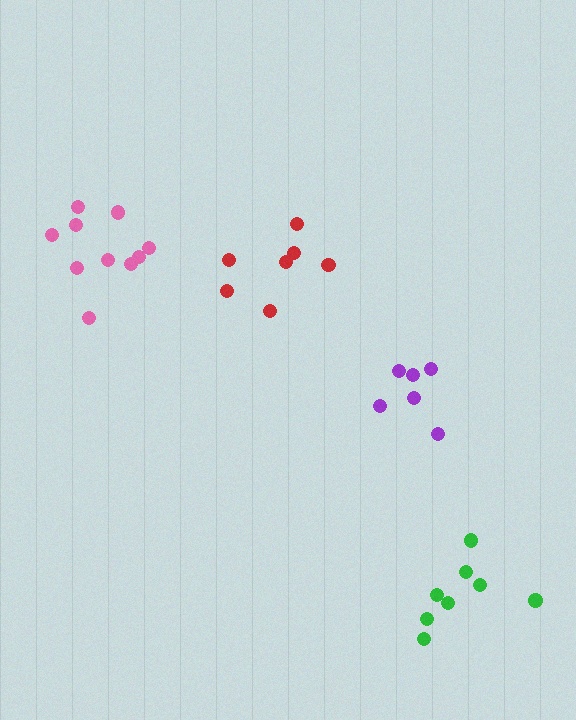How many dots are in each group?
Group 1: 10 dots, Group 2: 8 dots, Group 3: 7 dots, Group 4: 6 dots (31 total).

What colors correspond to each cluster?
The clusters are colored: pink, green, red, purple.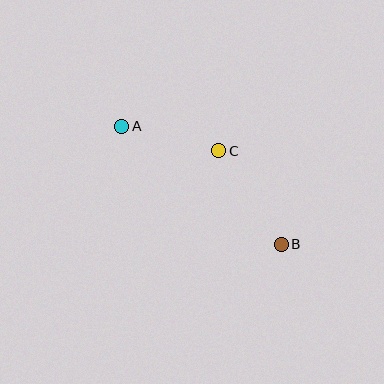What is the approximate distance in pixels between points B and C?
The distance between B and C is approximately 112 pixels.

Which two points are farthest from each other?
Points A and B are farthest from each other.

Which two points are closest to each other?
Points A and C are closest to each other.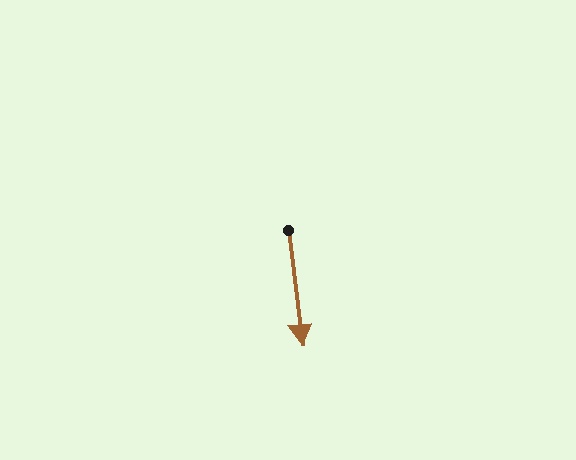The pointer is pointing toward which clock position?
Roughly 6 o'clock.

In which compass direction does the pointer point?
South.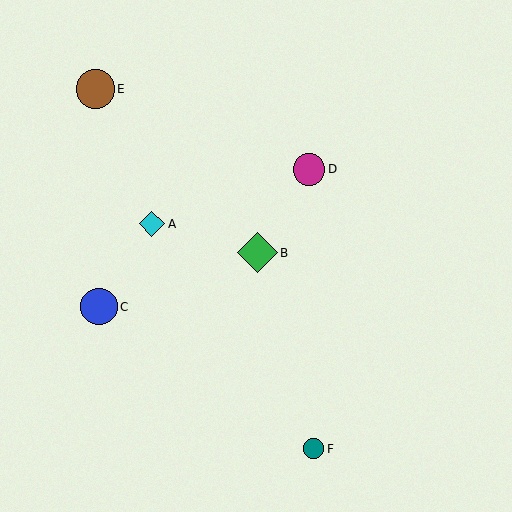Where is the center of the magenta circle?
The center of the magenta circle is at (309, 169).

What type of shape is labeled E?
Shape E is a brown circle.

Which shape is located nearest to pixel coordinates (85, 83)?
The brown circle (labeled E) at (95, 89) is nearest to that location.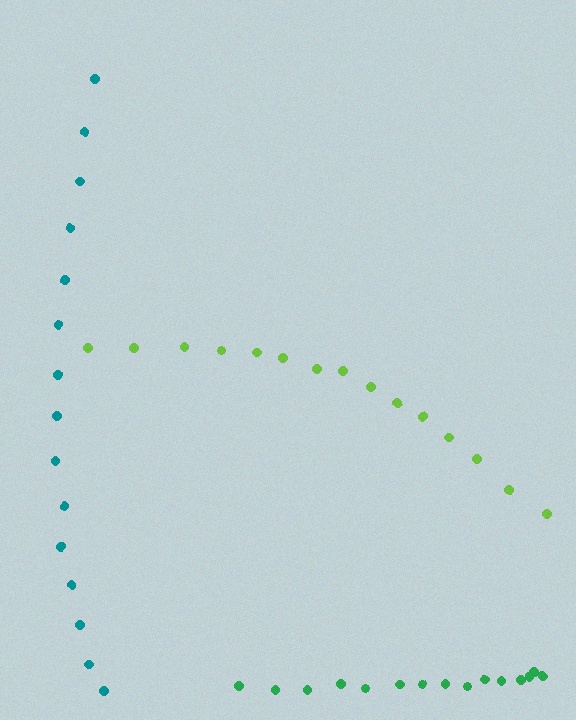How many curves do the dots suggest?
There are 3 distinct paths.